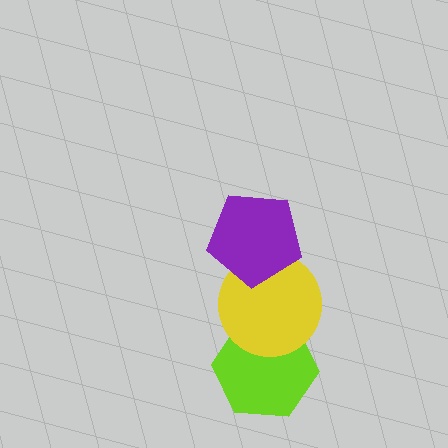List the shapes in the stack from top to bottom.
From top to bottom: the purple pentagon, the yellow circle, the lime hexagon.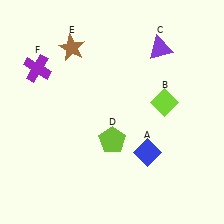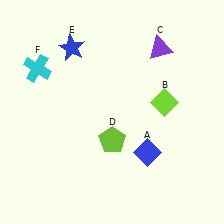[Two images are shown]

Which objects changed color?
E changed from brown to blue. F changed from purple to cyan.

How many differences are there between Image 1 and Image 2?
There are 2 differences between the two images.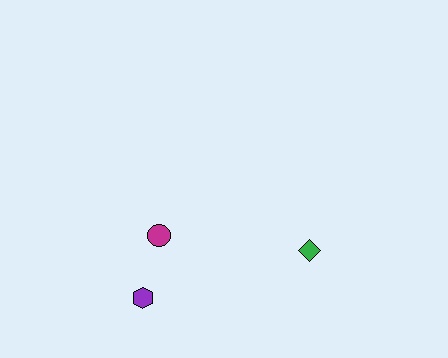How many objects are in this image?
There are 3 objects.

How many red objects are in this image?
There are no red objects.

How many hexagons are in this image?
There is 1 hexagon.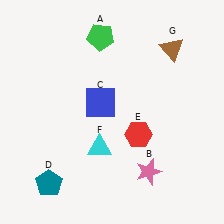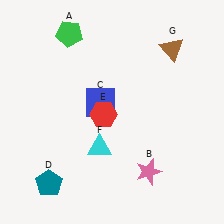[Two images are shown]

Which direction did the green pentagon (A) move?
The green pentagon (A) moved left.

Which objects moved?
The objects that moved are: the green pentagon (A), the red hexagon (E).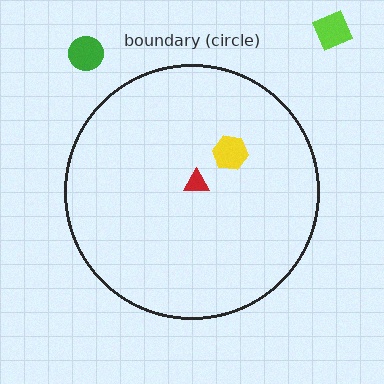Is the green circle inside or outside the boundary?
Outside.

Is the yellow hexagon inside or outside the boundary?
Inside.